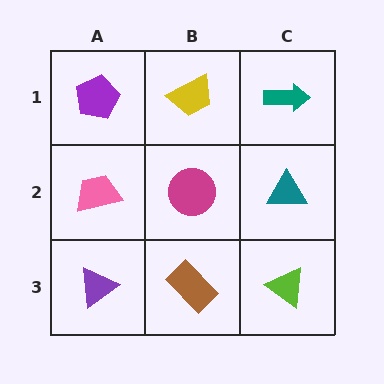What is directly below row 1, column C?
A teal triangle.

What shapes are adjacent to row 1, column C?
A teal triangle (row 2, column C), a yellow trapezoid (row 1, column B).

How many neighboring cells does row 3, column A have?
2.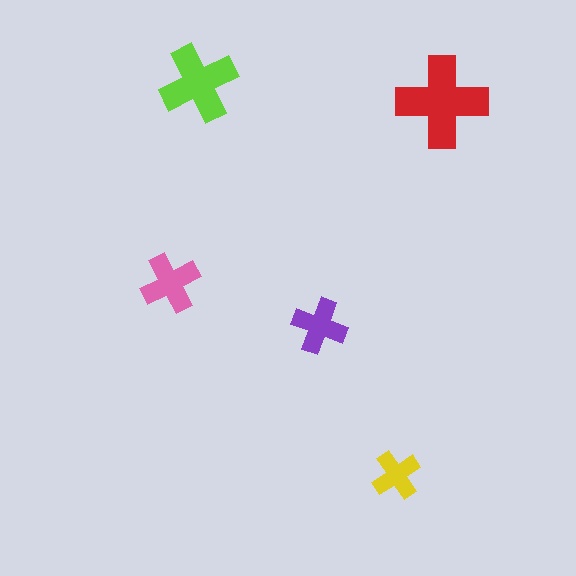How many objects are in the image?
There are 5 objects in the image.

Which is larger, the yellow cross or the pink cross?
The pink one.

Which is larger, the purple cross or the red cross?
The red one.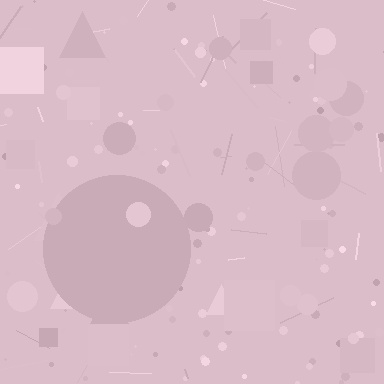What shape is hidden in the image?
A circle is hidden in the image.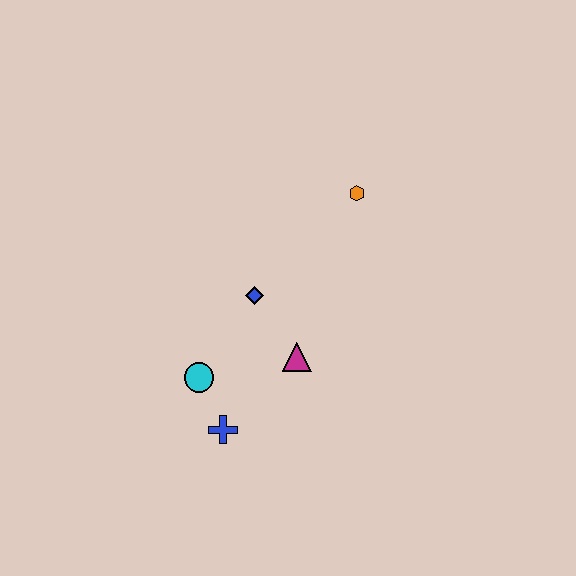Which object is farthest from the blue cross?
The orange hexagon is farthest from the blue cross.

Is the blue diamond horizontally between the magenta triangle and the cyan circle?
Yes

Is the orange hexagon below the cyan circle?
No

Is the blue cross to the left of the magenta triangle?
Yes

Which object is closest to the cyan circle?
The blue cross is closest to the cyan circle.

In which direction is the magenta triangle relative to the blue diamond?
The magenta triangle is below the blue diamond.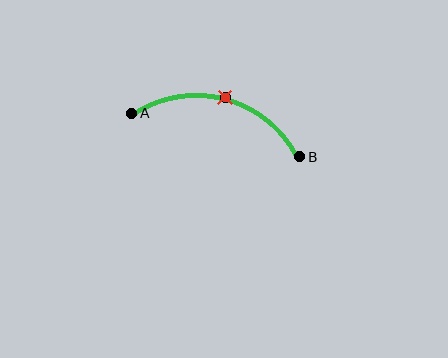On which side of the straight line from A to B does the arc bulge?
The arc bulges above the straight line connecting A and B.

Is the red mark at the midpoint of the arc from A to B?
Yes. The red mark lies on the arc at equal arc-length from both A and B — it is the arc midpoint.